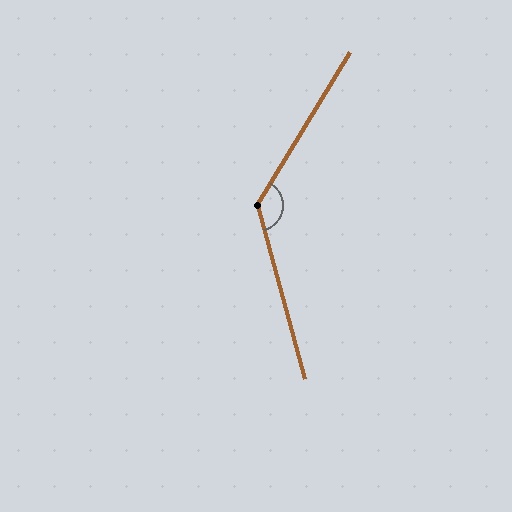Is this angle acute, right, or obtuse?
It is obtuse.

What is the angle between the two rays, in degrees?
Approximately 134 degrees.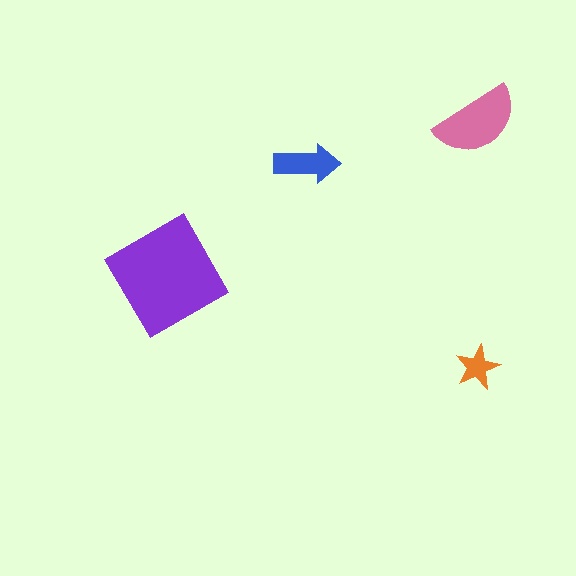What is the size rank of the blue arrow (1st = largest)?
3rd.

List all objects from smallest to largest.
The orange star, the blue arrow, the pink semicircle, the purple diamond.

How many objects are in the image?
There are 4 objects in the image.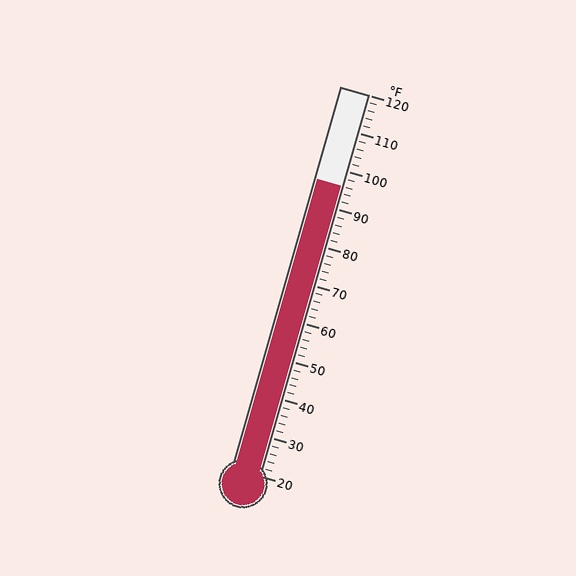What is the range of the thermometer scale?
The thermometer scale ranges from 20°F to 120°F.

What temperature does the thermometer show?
The thermometer shows approximately 96°F.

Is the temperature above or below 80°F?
The temperature is above 80°F.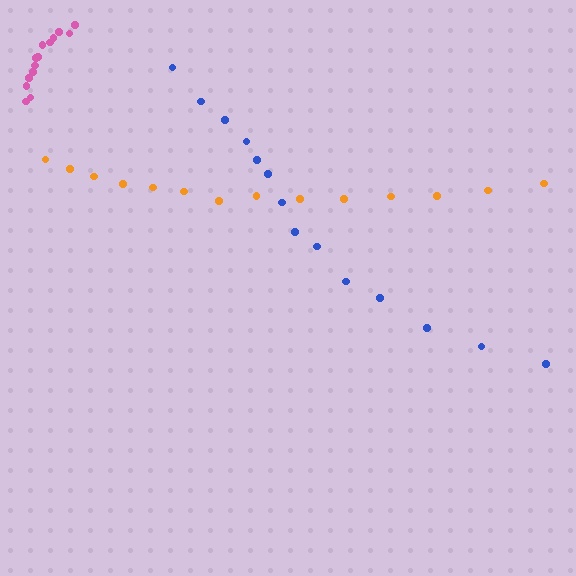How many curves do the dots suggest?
There are 3 distinct paths.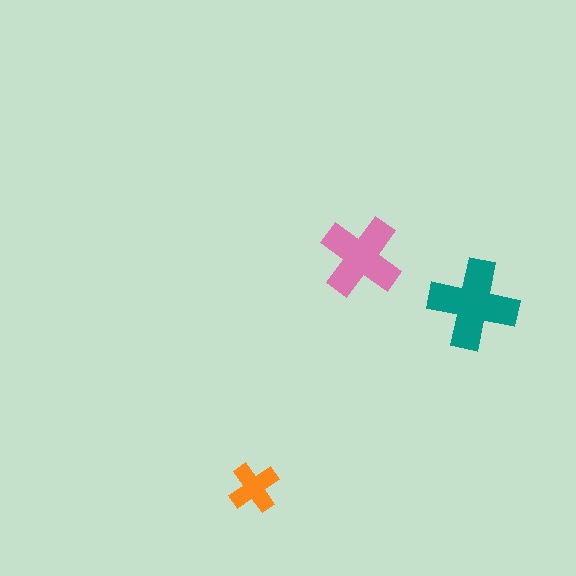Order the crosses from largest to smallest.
the teal one, the pink one, the orange one.